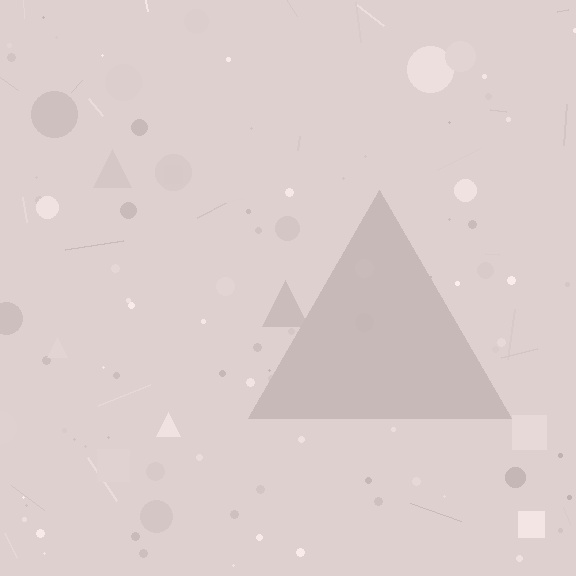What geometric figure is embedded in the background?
A triangle is embedded in the background.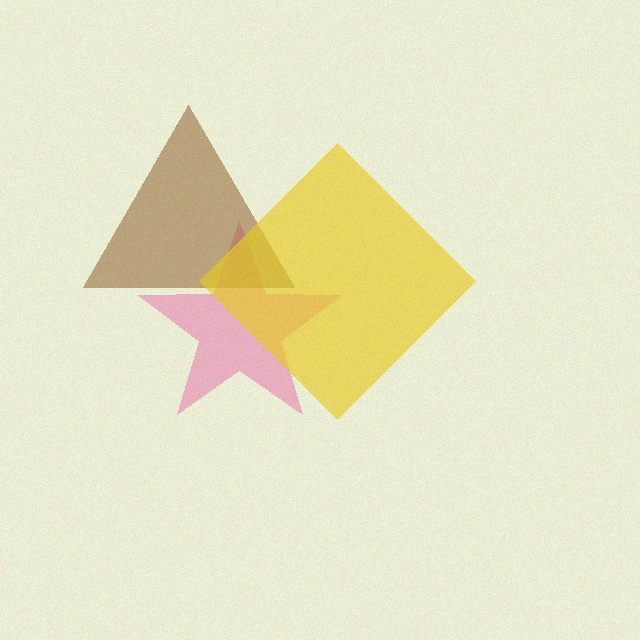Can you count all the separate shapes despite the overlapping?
Yes, there are 3 separate shapes.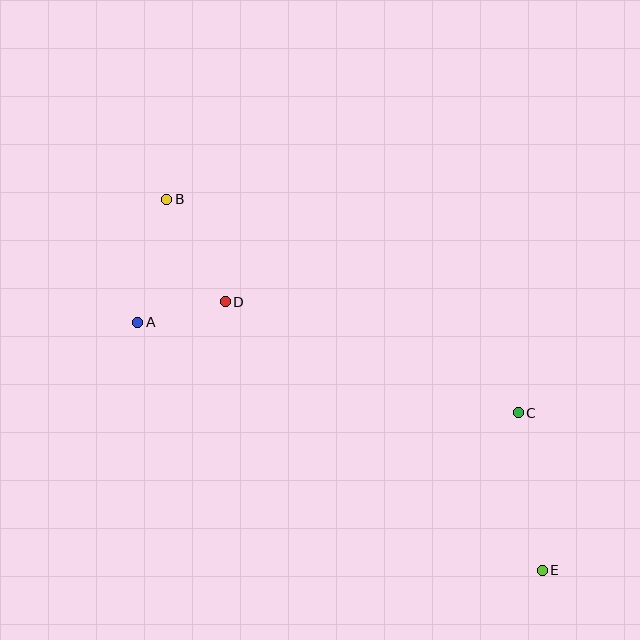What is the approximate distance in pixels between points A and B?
The distance between A and B is approximately 127 pixels.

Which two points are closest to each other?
Points A and D are closest to each other.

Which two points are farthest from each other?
Points B and E are farthest from each other.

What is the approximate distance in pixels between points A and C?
The distance between A and C is approximately 391 pixels.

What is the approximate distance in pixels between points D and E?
The distance between D and E is approximately 415 pixels.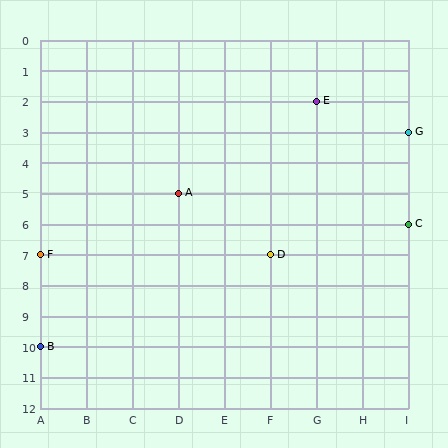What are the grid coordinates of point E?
Point E is at grid coordinates (G, 2).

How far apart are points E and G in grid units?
Points E and G are 2 columns and 1 row apart (about 2.2 grid units diagonally).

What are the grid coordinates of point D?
Point D is at grid coordinates (F, 7).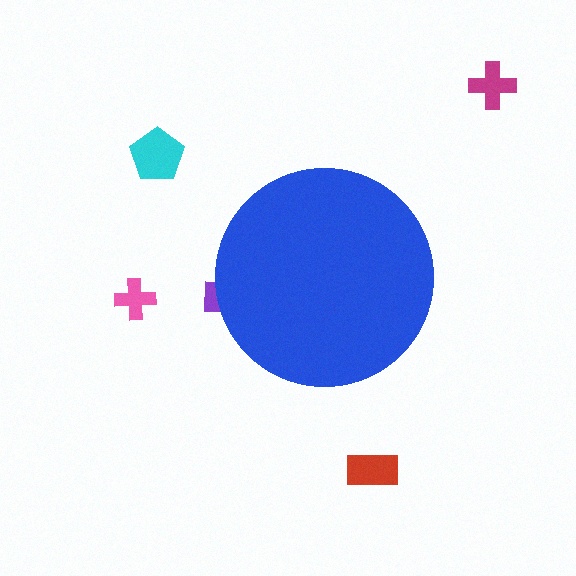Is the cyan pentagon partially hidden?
No, the cyan pentagon is fully visible.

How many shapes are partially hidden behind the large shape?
1 shape is partially hidden.